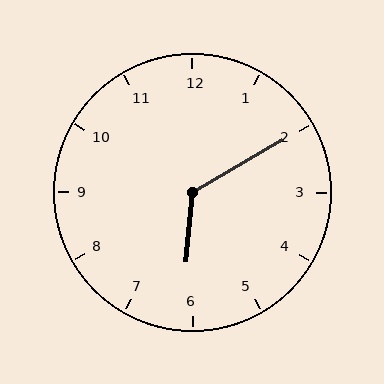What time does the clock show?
6:10.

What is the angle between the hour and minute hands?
Approximately 125 degrees.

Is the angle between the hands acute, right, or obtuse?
It is obtuse.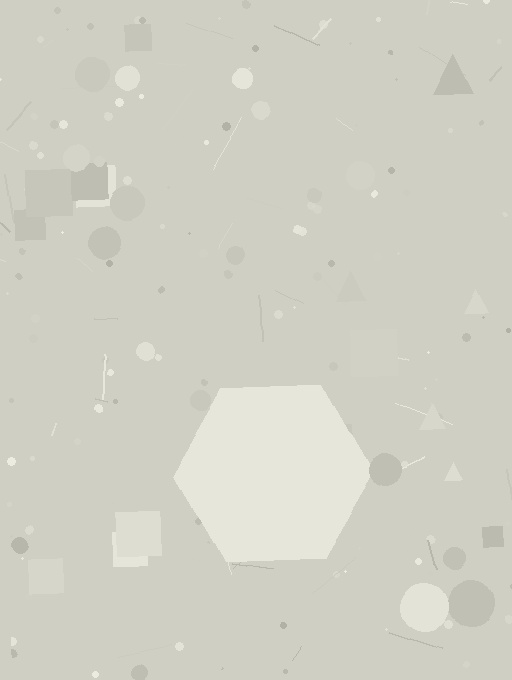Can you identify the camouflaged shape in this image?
The camouflaged shape is a hexagon.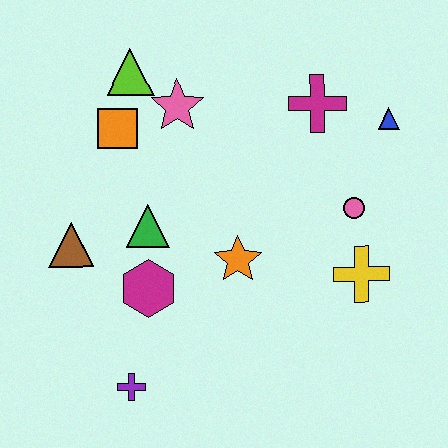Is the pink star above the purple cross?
Yes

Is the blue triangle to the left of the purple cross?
No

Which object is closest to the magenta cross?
The blue triangle is closest to the magenta cross.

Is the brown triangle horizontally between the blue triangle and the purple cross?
No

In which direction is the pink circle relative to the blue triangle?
The pink circle is below the blue triangle.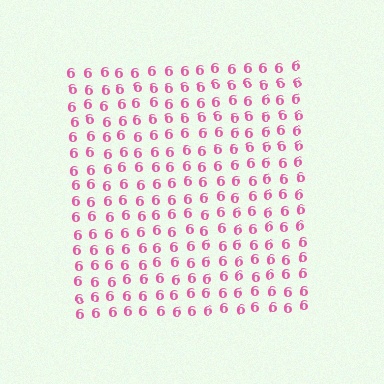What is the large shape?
The large shape is a square.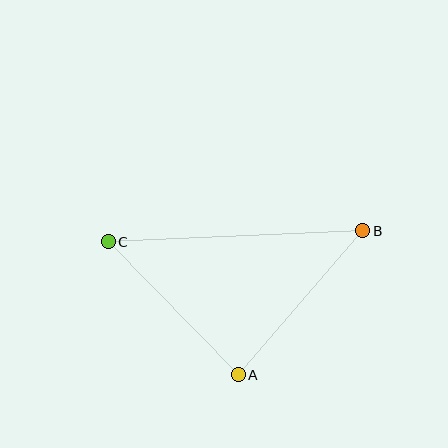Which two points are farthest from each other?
Points B and C are farthest from each other.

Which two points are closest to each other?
Points A and C are closest to each other.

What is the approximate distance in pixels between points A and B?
The distance between A and B is approximately 190 pixels.